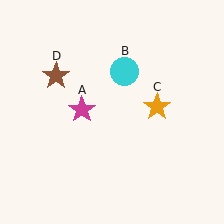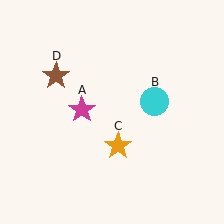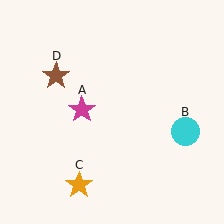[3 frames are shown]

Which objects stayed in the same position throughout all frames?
Magenta star (object A) and brown star (object D) remained stationary.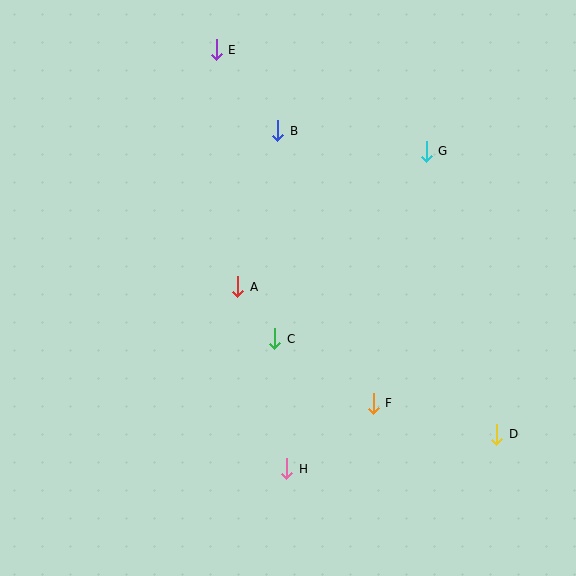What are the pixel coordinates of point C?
Point C is at (275, 339).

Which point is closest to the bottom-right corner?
Point D is closest to the bottom-right corner.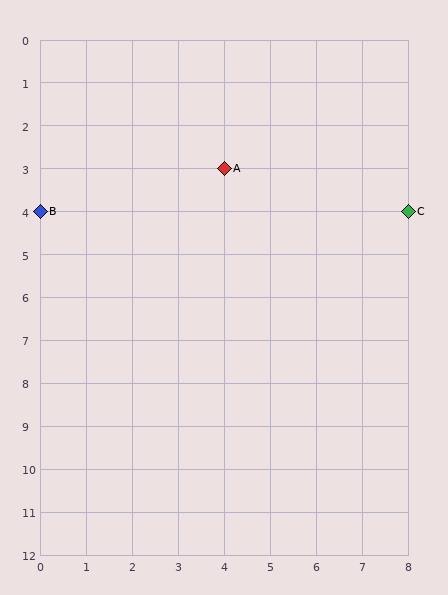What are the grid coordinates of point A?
Point A is at grid coordinates (4, 3).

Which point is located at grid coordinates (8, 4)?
Point C is at (8, 4).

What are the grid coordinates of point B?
Point B is at grid coordinates (0, 4).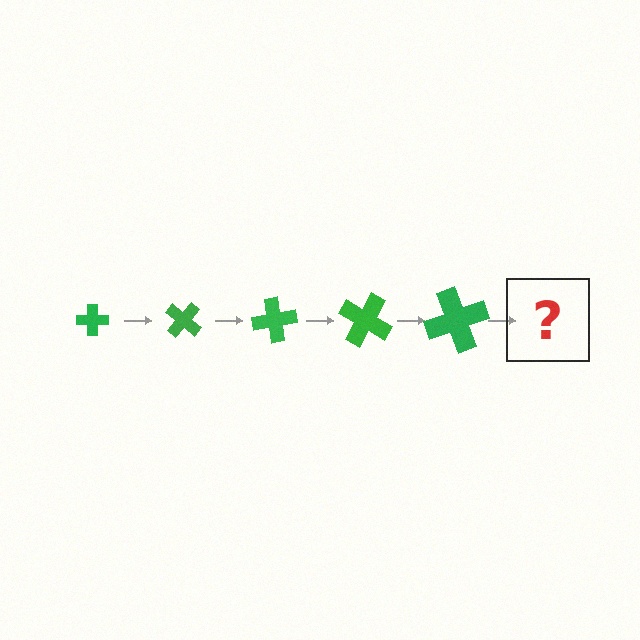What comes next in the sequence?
The next element should be a cross, larger than the previous one and rotated 200 degrees from the start.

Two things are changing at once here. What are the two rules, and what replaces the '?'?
The two rules are that the cross grows larger each step and it rotates 40 degrees each step. The '?' should be a cross, larger than the previous one and rotated 200 degrees from the start.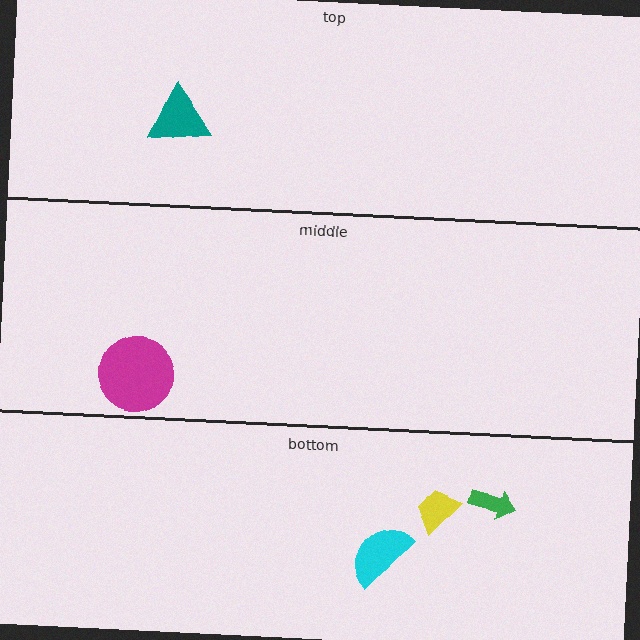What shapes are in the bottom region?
The cyan semicircle, the green arrow, the yellow trapezoid.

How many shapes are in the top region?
1.